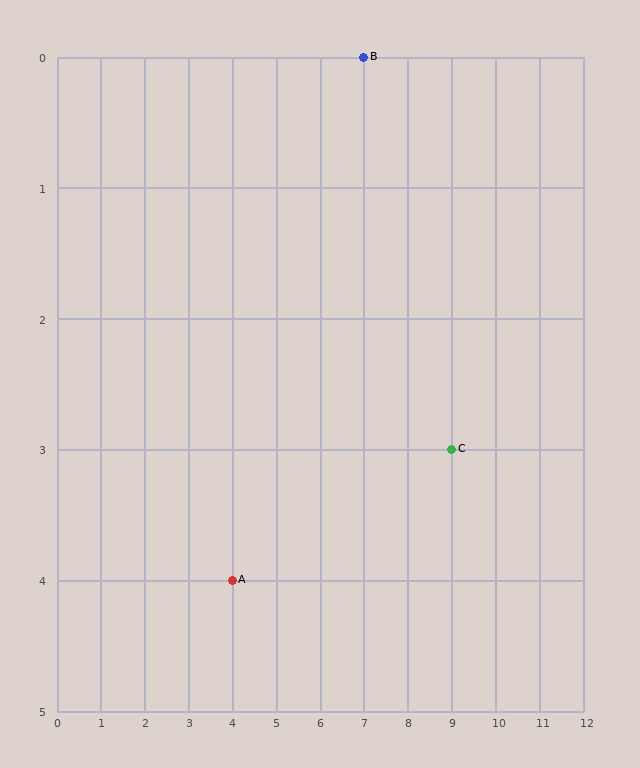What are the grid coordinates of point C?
Point C is at grid coordinates (9, 3).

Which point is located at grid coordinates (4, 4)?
Point A is at (4, 4).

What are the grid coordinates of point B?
Point B is at grid coordinates (7, 0).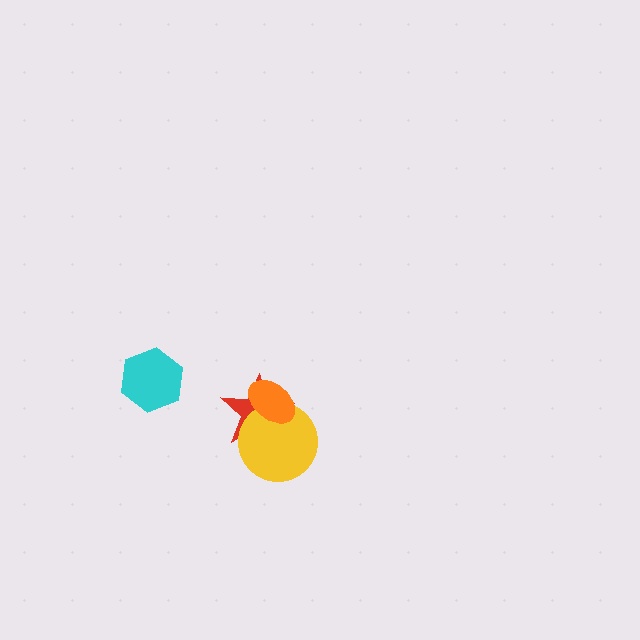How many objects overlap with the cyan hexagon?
0 objects overlap with the cyan hexagon.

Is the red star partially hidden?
Yes, it is partially covered by another shape.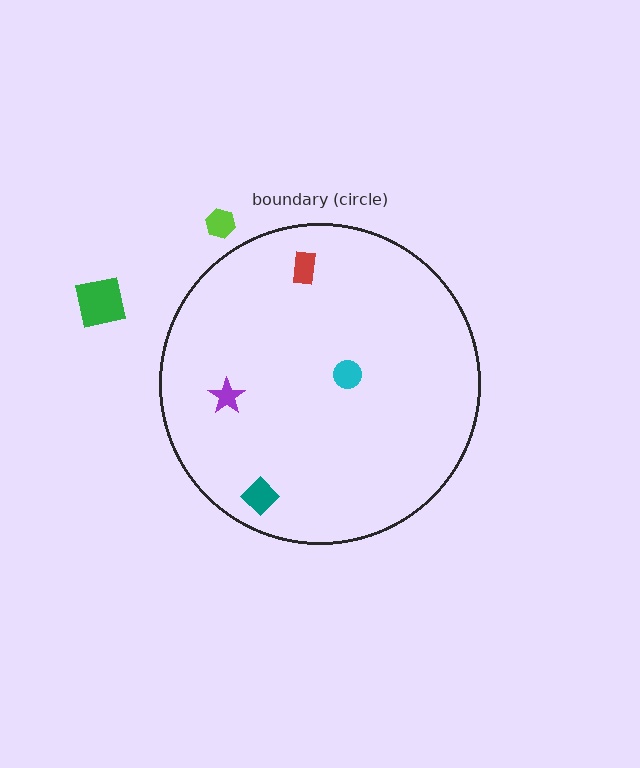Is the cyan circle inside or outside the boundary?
Inside.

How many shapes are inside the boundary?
4 inside, 2 outside.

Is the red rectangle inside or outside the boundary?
Inside.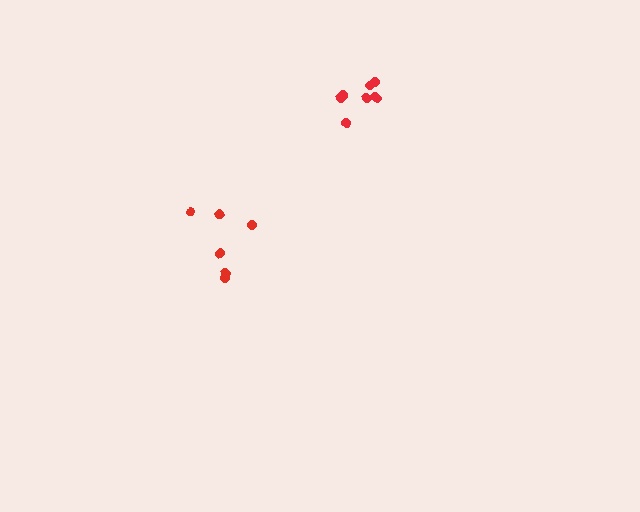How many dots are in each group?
Group 1: 8 dots, Group 2: 6 dots (14 total).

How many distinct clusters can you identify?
There are 2 distinct clusters.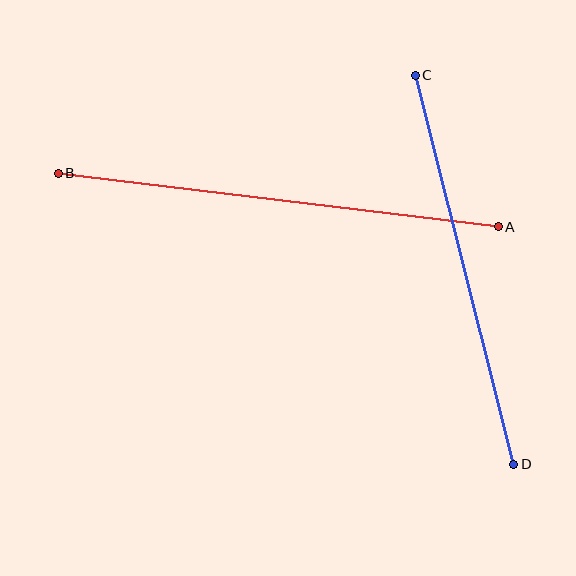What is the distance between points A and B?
The distance is approximately 443 pixels.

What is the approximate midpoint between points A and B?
The midpoint is at approximately (278, 200) pixels.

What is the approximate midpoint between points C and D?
The midpoint is at approximately (465, 270) pixels.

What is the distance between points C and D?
The distance is approximately 401 pixels.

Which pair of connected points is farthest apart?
Points A and B are farthest apart.